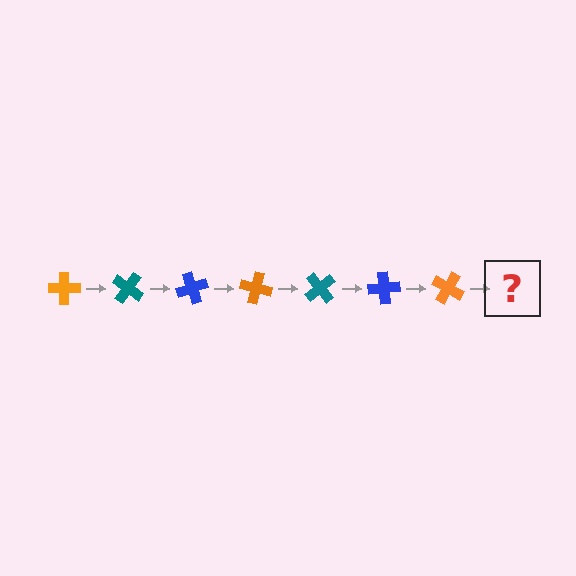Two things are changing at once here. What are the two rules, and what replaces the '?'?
The two rules are that it rotates 35 degrees each step and the color cycles through orange, teal, and blue. The '?' should be a teal cross, rotated 245 degrees from the start.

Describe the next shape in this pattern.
It should be a teal cross, rotated 245 degrees from the start.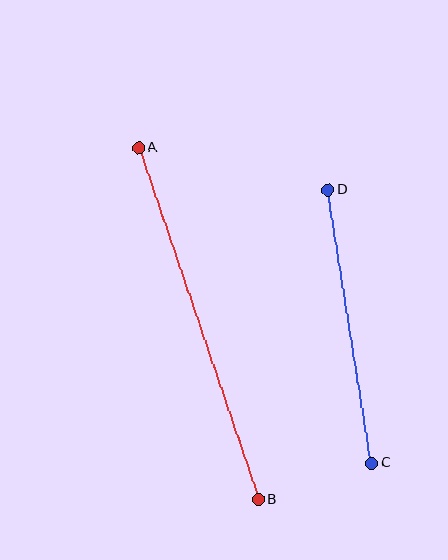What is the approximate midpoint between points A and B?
The midpoint is at approximately (199, 324) pixels.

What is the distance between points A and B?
The distance is approximately 372 pixels.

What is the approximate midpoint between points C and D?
The midpoint is at approximately (350, 327) pixels.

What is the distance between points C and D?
The distance is approximately 277 pixels.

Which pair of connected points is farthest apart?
Points A and B are farthest apart.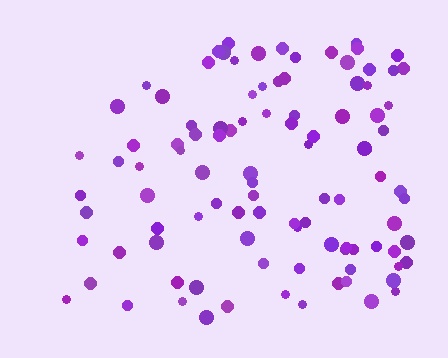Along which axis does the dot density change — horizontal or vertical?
Horizontal.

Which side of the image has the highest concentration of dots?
The right.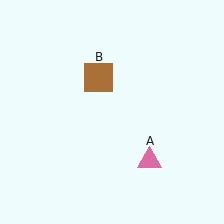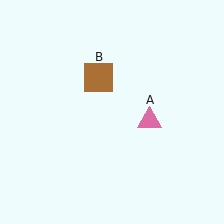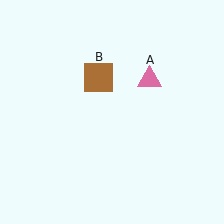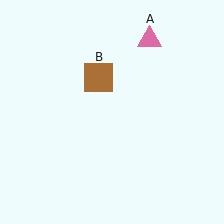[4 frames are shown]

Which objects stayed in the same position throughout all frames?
Brown square (object B) remained stationary.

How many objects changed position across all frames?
1 object changed position: pink triangle (object A).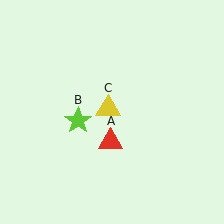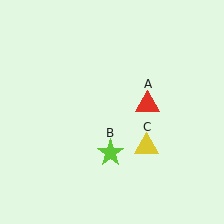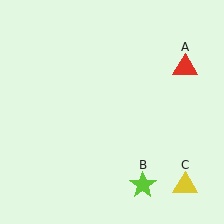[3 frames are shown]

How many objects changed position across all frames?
3 objects changed position: red triangle (object A), lime star (object B), yellow triangle (object C).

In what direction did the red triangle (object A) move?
The red triangle (object A) moved up and to the right.